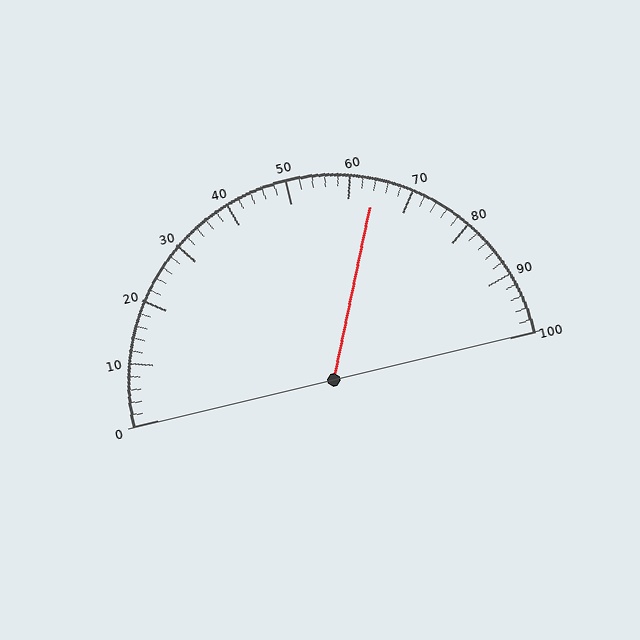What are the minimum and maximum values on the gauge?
The gauge ranges from 0 to 100.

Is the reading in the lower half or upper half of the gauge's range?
The reading is in the upper half of the range (0 to 100).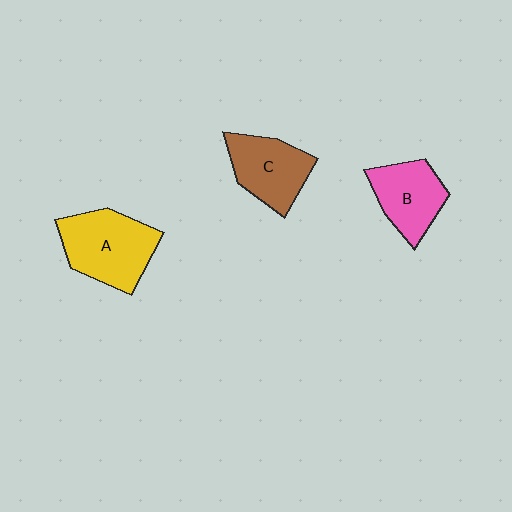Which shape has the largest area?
Shape A (yellow).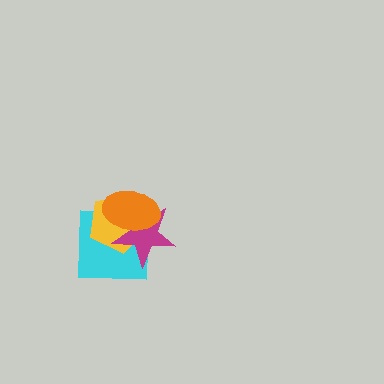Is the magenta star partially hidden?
Yes, it is partially covered by another shape.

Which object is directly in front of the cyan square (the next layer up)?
The yellow pentagon is directly in front of the cyan square.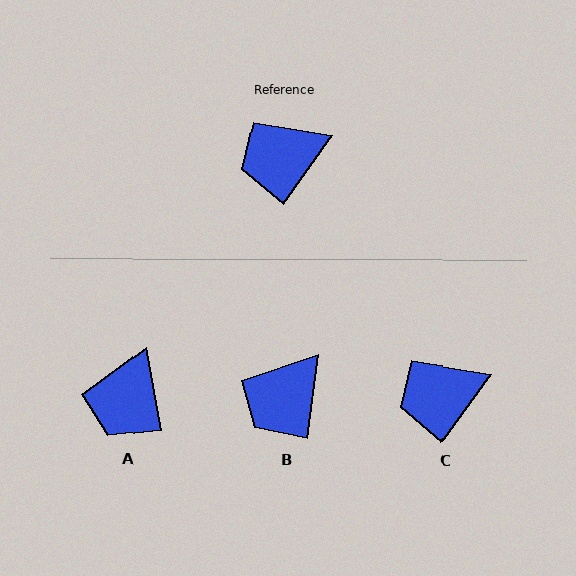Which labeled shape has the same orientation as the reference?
C.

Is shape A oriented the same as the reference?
No, it is off by about 46 degrees.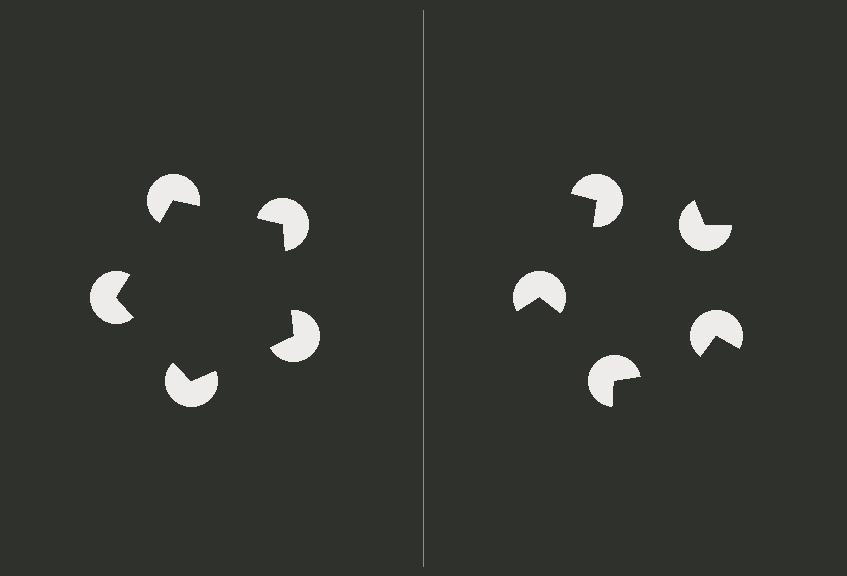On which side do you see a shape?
An illusory pentagon appears on the left side. On the right side the wedge cuts are rotated, so no coherent shape forms.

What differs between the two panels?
The pac-man discs are positioned identically on both sides; only the wedge orientations differ. On the left they align to a pentagon; on the right they are misaligned.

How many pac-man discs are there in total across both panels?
10 — 5 on each side.